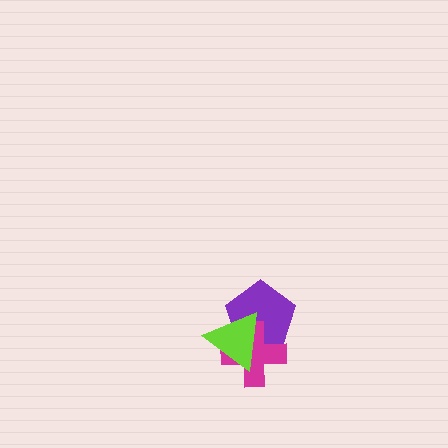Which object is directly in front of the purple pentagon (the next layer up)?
The magenta cross is directly in front of the purple pentagon.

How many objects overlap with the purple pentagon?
2 objects overlap with the purple pentagon.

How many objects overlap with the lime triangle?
2 objects overlap with the lime triangle.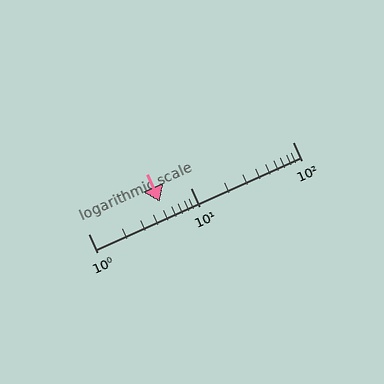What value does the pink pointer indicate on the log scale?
The pointer indicates approximately 5.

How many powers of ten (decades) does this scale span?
The scale spans 2 decades, from 1 to 100.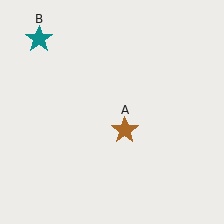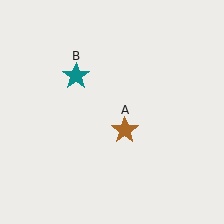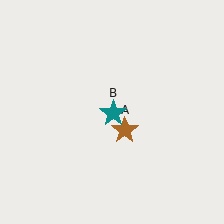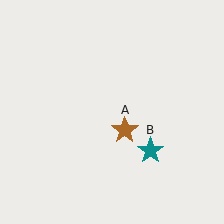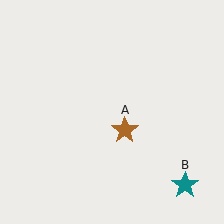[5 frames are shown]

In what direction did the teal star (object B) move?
The teal star (object B) moved down and to the right.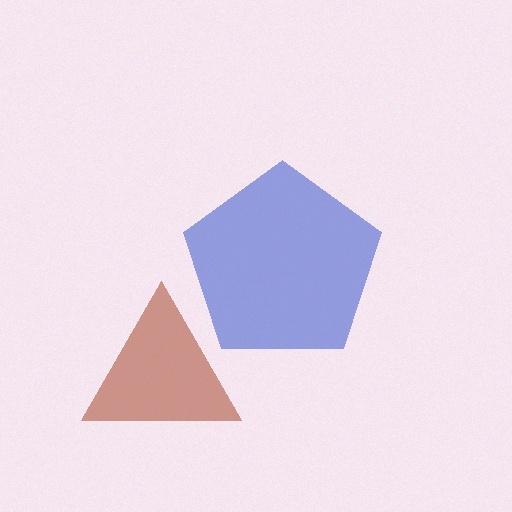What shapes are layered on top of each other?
The layered shapes are: a brown triangle, a blue pentagon.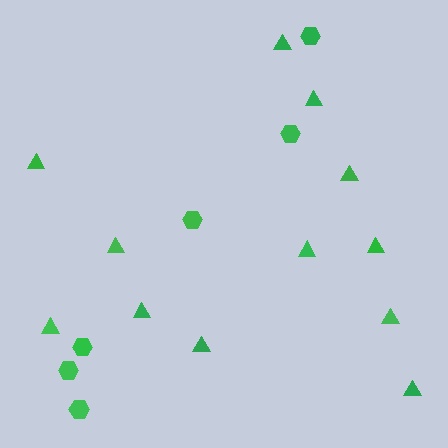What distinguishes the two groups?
There are 2 groups: one group of hexagons (6) and one group of triangles (12).